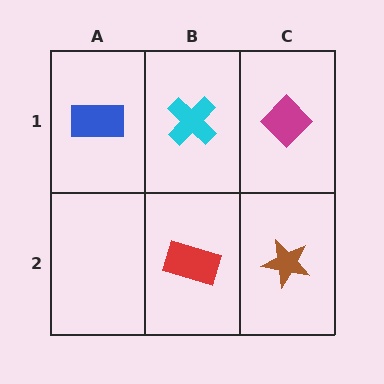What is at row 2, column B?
A red rectangle.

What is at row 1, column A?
A blue rectangle.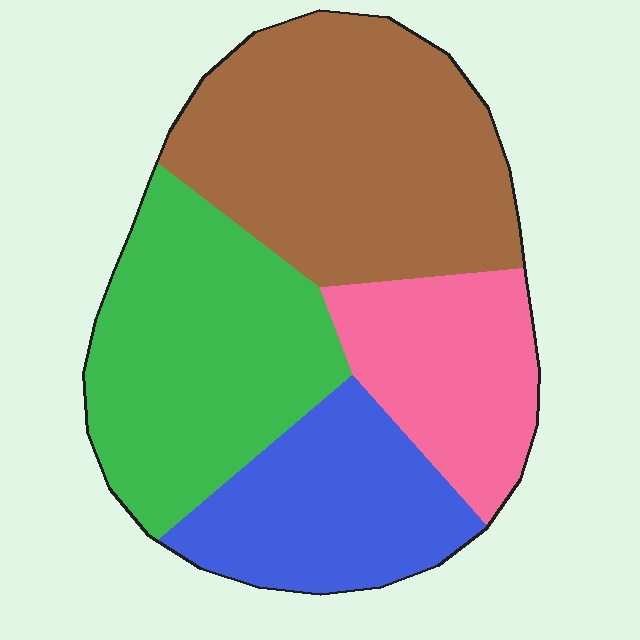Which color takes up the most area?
Brown, at roughly 35%.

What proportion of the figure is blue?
Blue covers 19% of the figure.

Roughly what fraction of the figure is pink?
Pink takes up about one sixth (1/6) of the figure.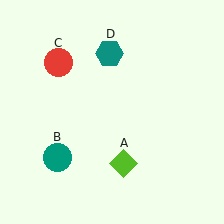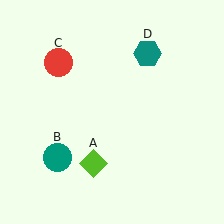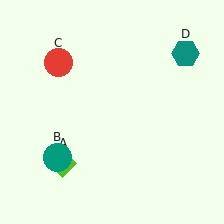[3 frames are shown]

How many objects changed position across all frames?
2 objects changed position: lime diamond (object A), teal hexagon (object D).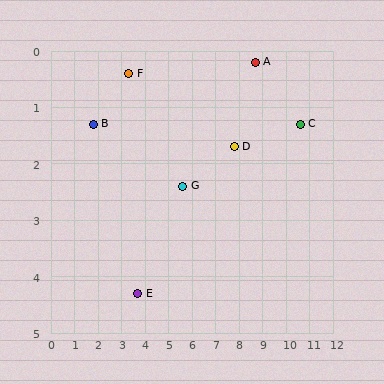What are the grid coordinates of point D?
Point D is at approximately (7.8, 1.7).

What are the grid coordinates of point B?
Point B is at approximately (1.8, 1.3).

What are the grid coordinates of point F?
Point F is at approximately (3.3, 0.4).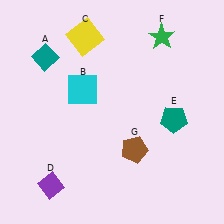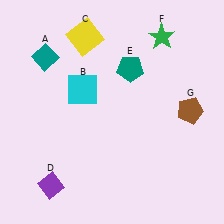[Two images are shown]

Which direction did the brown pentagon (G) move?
The brown pentagon (G) moved right.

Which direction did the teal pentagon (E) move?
The teal pentagon (E) moved up.